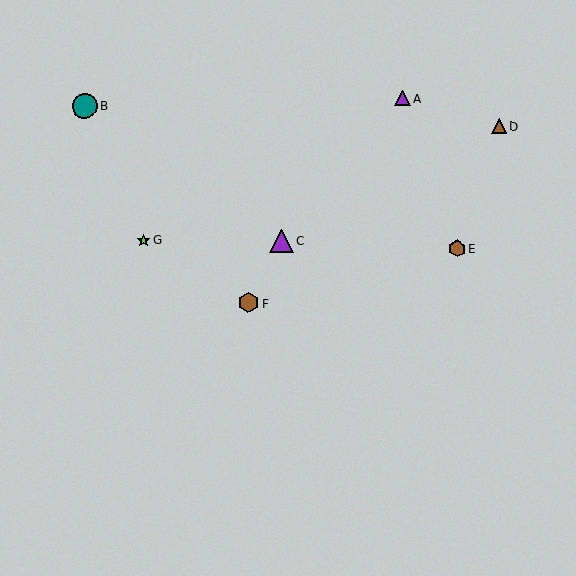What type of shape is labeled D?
Shape D is a brown triangle.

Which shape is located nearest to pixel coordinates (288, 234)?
The purple triangle (labeled C) at (281, 241) is nearest to that location.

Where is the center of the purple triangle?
The center of the purple triangle is at (281, 241).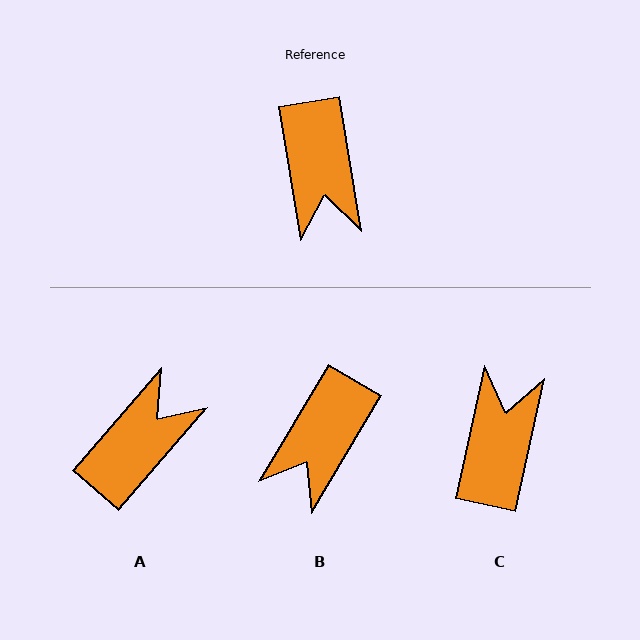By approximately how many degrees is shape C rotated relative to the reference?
Approximately 159 degrees counter-clockwise.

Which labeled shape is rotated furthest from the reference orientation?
C, about 159 degrees away.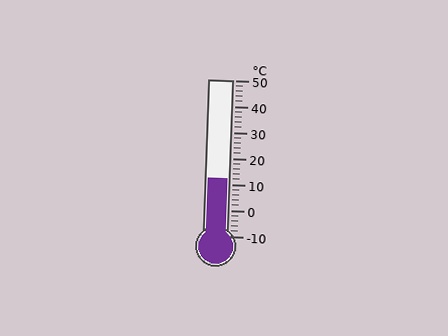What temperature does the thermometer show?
The thermometer shows approximately 12°C.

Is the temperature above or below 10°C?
The temperature is above 10°C.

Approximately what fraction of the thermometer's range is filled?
The thermometer is filled to approximately 35% of its range.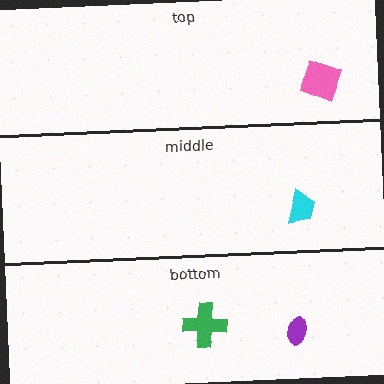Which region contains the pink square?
The top region.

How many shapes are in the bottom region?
2.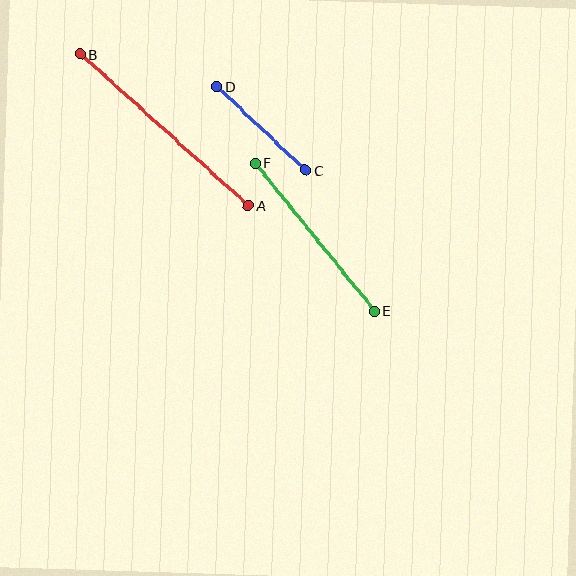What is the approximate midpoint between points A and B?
The midpoint is at approximately (164, 130) pixels.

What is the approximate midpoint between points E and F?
The midpoint is at approximately (315, 237) pixels.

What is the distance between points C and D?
The distance is approximately 122 pixels.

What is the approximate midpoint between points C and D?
The midpoint is at approximately (261, 128) pixels.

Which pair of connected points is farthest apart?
Points A and B are farthest apart.